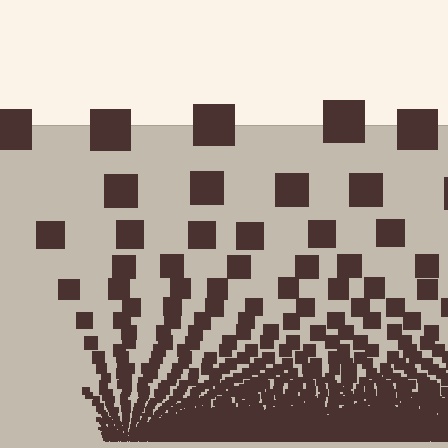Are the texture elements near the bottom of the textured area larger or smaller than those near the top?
Smaller. The gradient is inverted — elements near the bottom are smaller and denser.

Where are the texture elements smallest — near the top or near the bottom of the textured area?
Near the bottom.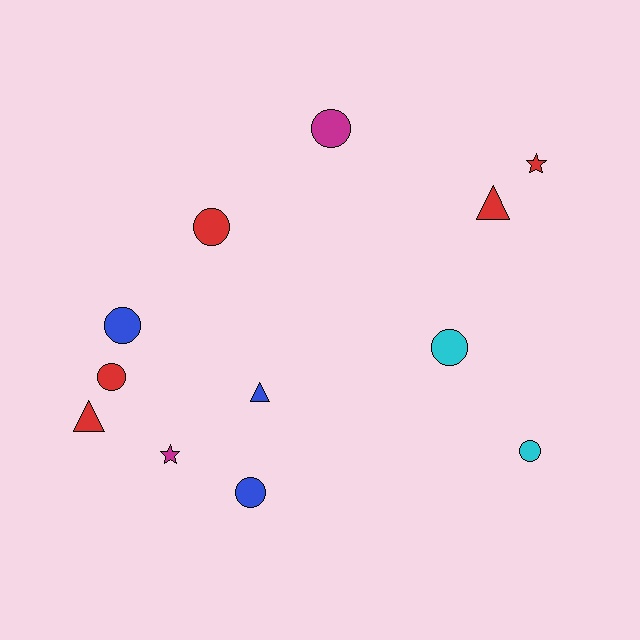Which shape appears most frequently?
Circle, with 7 objects.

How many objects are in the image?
There are 12 objects.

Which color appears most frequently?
Red, with 5 objects.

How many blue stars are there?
There are no blue stars.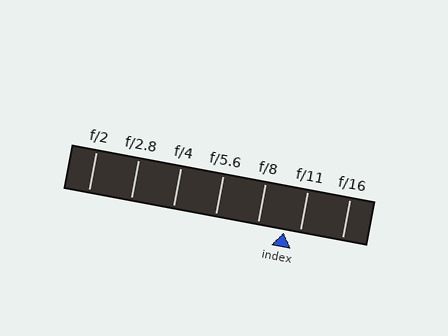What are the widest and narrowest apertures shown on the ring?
The widest aperture shown is f/2 and the narrowest is f/16.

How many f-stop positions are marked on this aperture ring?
There are 7 f-stop positions marked.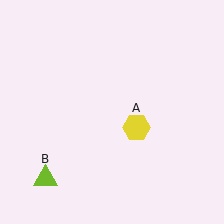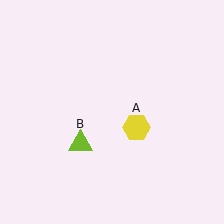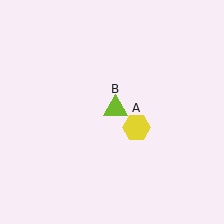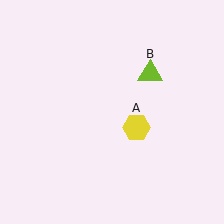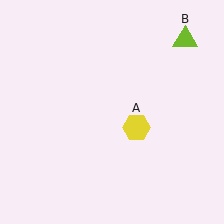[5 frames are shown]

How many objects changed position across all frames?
1 object changed position: lime triangle (object B).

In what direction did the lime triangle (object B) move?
The lime triangle (object B) moved up and to the right.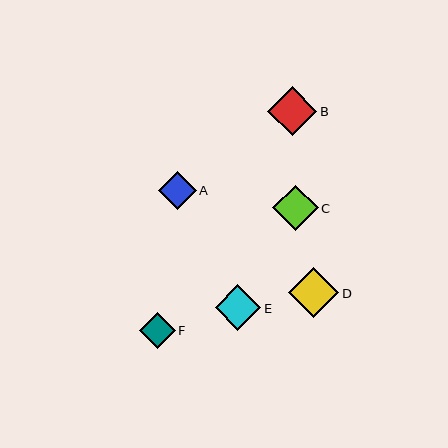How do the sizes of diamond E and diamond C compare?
Diamond E and diamond C are approximately the same size.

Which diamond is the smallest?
Diamond F is the smallest with a size of approximately 35 pixels.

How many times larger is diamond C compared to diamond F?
Diamond C is approximately 1.3 times the size of diamond F.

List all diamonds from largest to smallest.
From largest to smallest: D, B, E, C, A, F.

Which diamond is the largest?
Diamond D is the largest with a size of approximately 50 pixels.